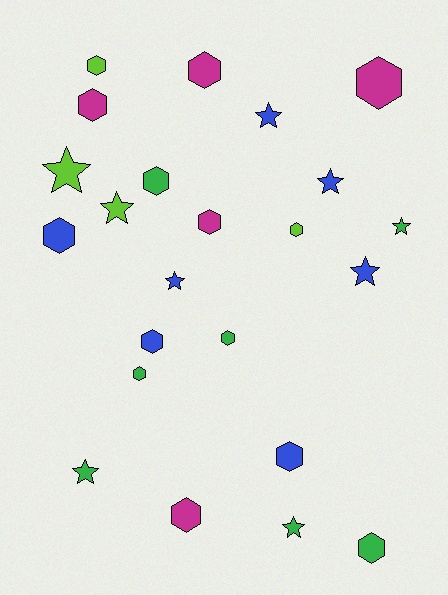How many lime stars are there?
There are 2 lime stars.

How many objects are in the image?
There are 23 objects.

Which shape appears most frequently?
Hexagon, with 14 objects.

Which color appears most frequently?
Green, with 7 objects.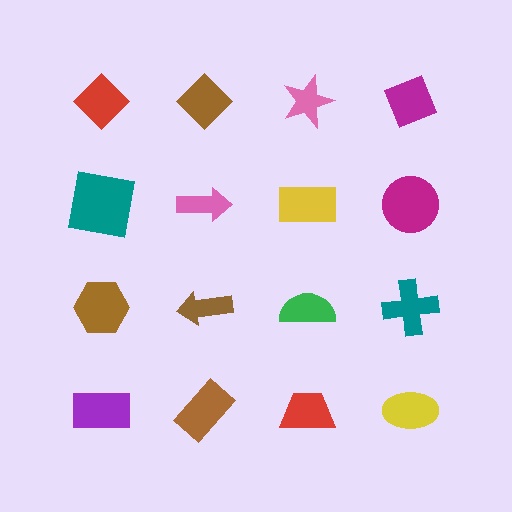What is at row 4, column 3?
A red trapezoid.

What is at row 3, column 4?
A teal cross.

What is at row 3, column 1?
A brown hexagon.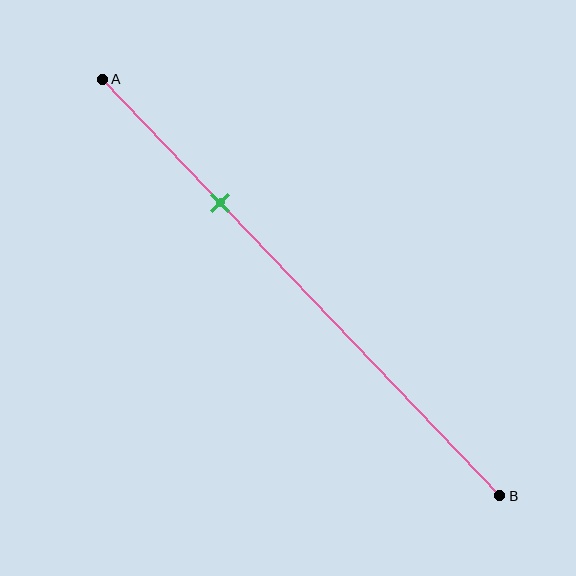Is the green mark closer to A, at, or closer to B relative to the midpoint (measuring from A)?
The green mark is closer to point A than the midpoint of segment AB.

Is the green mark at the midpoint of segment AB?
No, the mark is at about 30% from A, not at the 50% midpoint.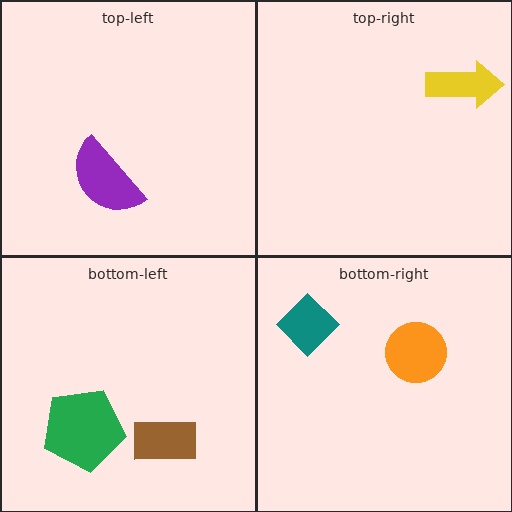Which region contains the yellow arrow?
The top-right region.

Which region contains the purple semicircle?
The top-left region.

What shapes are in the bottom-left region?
The brown rectangle, the green pentagon.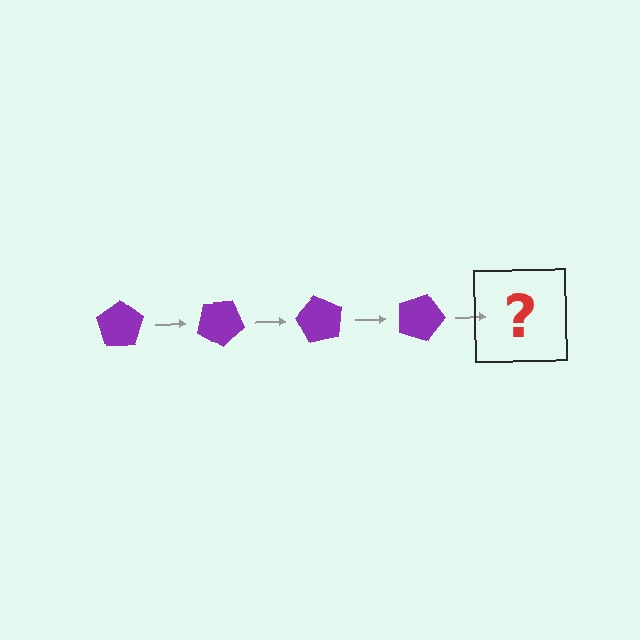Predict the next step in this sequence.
The next step is a purple pentagon rotated 120 degrees.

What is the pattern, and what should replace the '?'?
The pattern is that the pentagon rotates 30 degrees each step. The '?' should be a purple pentagon rotated 120 degrees.